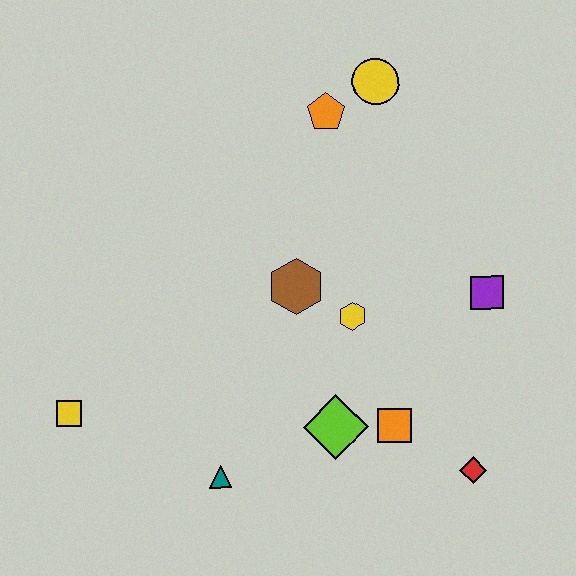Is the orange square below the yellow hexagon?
Yes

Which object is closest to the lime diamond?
The orange square is closest to the lime diamond.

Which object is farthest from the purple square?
The yellow square is farthest from the purple square.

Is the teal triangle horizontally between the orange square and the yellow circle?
No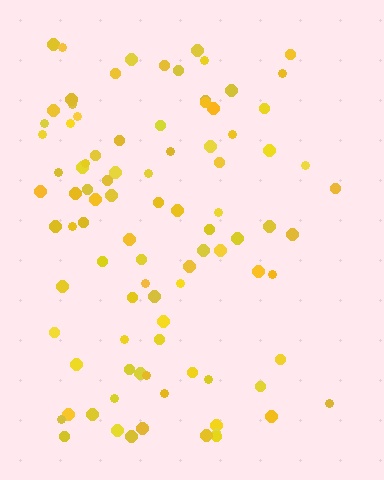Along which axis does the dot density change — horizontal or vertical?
Horizontal.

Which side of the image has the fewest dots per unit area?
The right.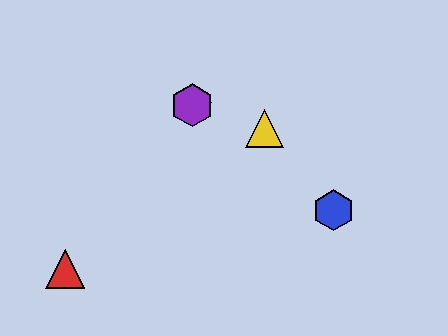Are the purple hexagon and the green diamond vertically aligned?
Yes, both are at x≈192.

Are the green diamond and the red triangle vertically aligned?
No, the green diamond is at x≈192 and the red triangle is at x≈65.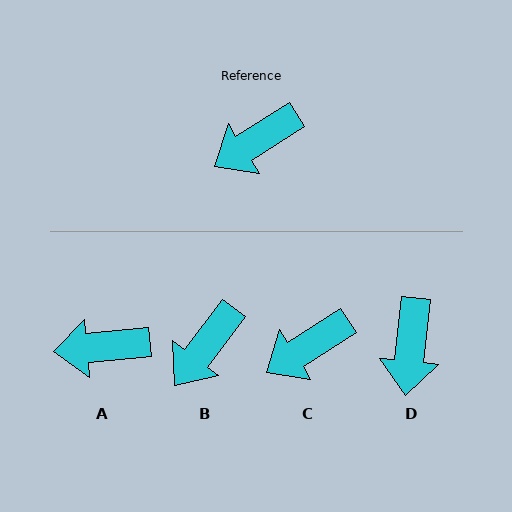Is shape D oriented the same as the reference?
No, it is off by about 52 degrees.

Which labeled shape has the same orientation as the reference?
C.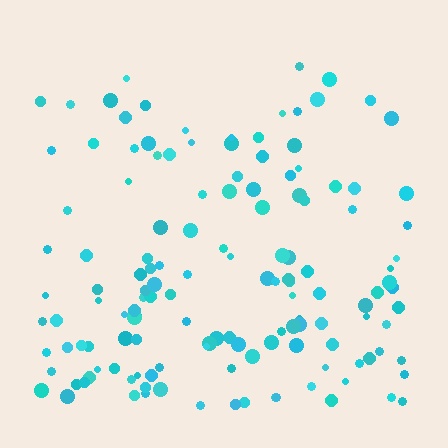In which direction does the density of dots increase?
From top to bottom, with the bottom side densest.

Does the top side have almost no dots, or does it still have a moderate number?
Still a moderate number, just noticeably fewer than the bottom.